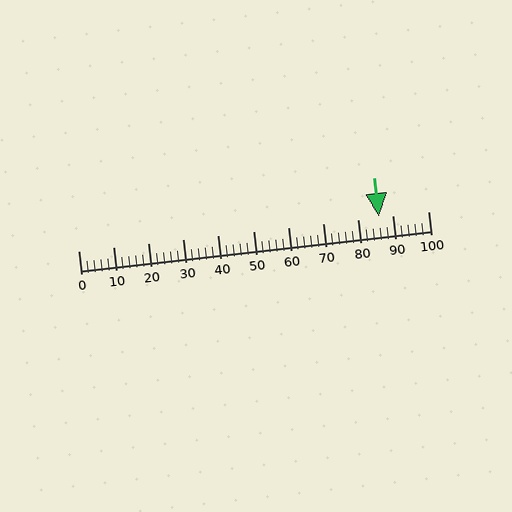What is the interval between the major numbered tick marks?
The major tick marks are spaced 10 units apart.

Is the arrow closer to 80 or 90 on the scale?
The arrow is closer to 90.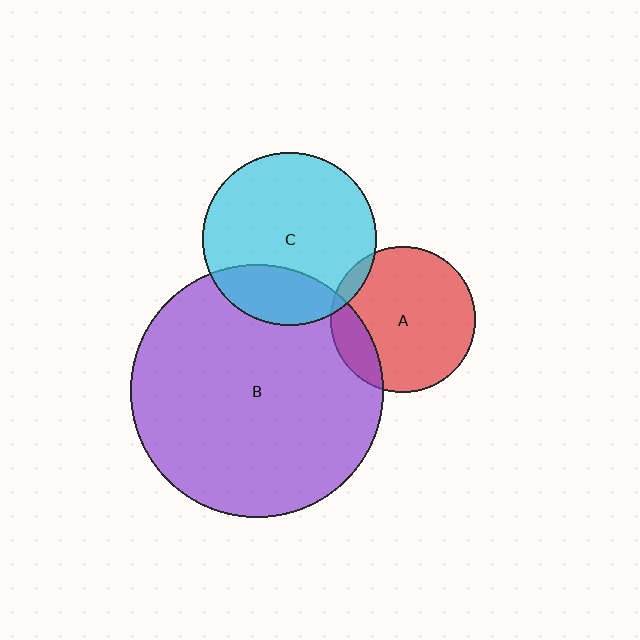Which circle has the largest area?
Circle B (purple).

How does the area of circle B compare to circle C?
Approximately 2.1 times.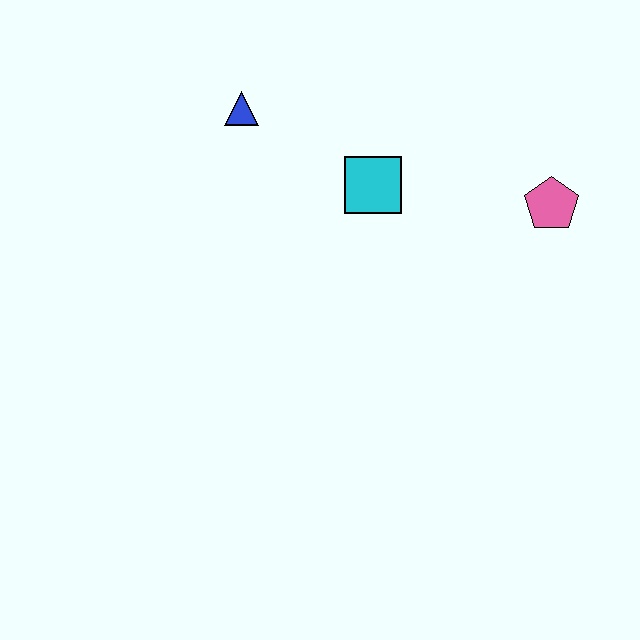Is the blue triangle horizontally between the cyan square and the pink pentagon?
No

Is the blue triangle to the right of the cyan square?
No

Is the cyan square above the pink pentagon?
Yes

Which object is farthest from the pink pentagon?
The blue triangle is farthest from the pink pentagon.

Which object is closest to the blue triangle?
The cyan square is closest to the blue triangle.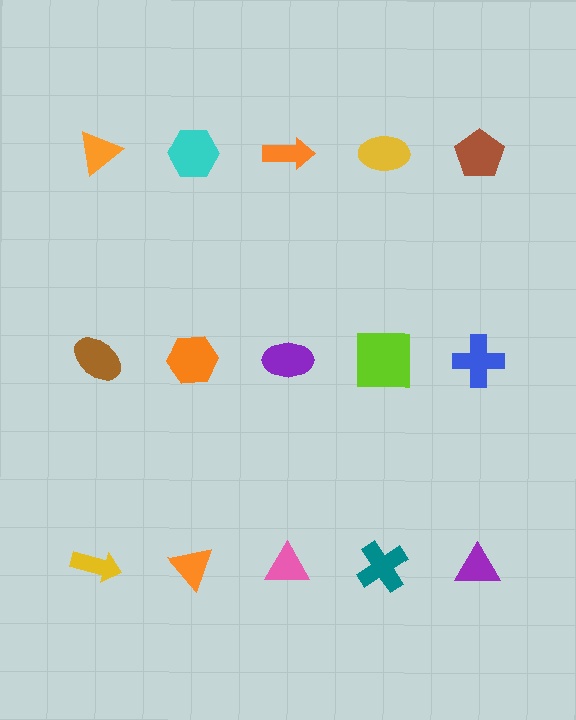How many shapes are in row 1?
5 shapes.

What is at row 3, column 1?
A yellow arrow.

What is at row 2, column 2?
An orange hexagon.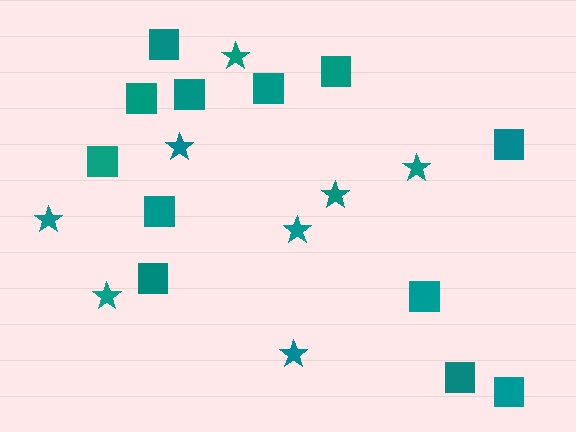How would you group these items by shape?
There are 2 groups: one group of stars (8) and one group of squares (12).